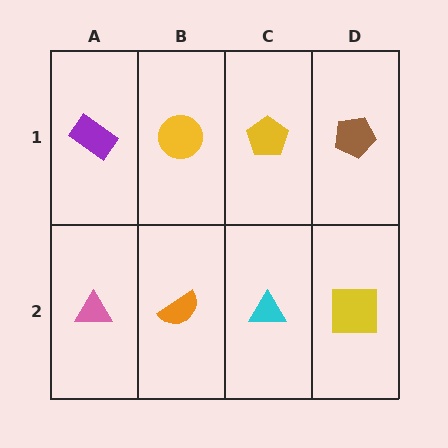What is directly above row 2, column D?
A brown pentagon.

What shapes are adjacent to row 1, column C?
A cyan triangle (row 2, column C), a yellow circle (row 1, column B), a brown pentagon (row 1, column D).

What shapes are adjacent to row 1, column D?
A yellow square (row 2, column D), a yellow pentagon (row 1, column C).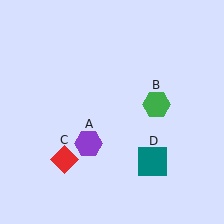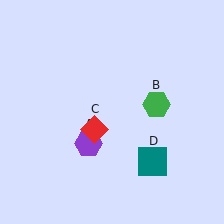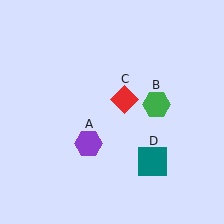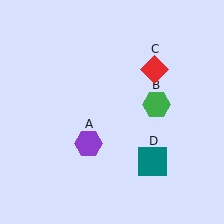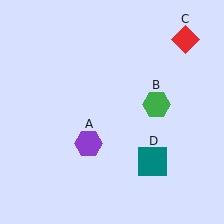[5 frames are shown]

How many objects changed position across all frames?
1 object changed position: red diamond (object C).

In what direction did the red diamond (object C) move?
The red diamond (object C) moved up and to the right.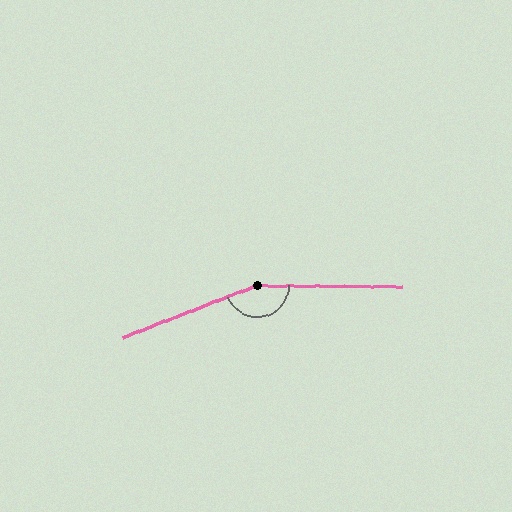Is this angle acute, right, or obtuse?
It is obtuse.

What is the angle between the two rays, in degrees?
Approximately 158 degrees.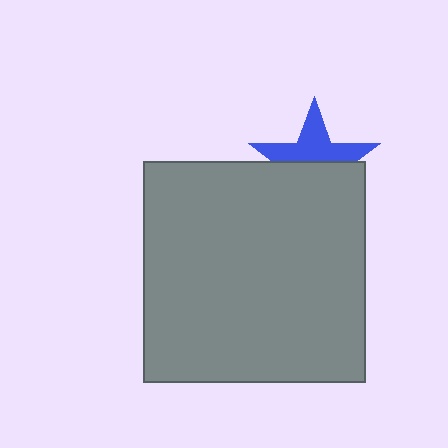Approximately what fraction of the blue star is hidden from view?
Roughly 52% of the blue star is hidden behind the gray square.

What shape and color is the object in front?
The object in front is a gray square.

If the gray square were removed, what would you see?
You would see the complete blue star.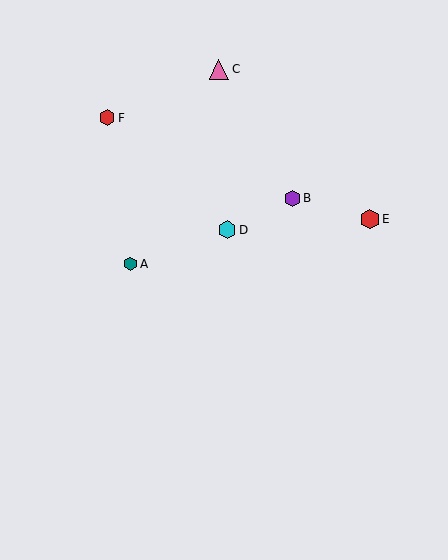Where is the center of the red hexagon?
The center of the red hexagon is at (107, 118).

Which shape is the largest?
The pink triangle (labeled C) is the largest.